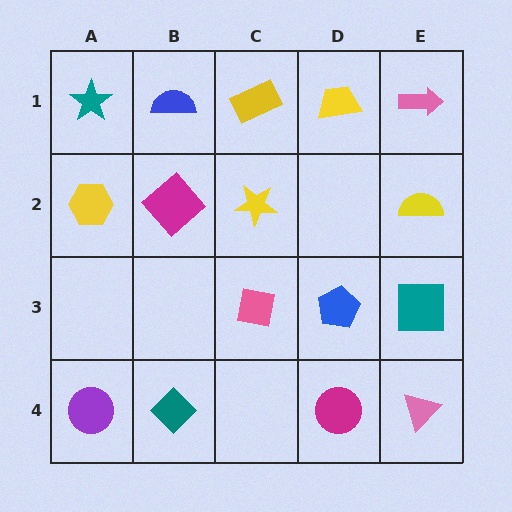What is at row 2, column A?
A yellow hexagon.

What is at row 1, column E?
A pink arrow.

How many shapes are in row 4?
4 shapes.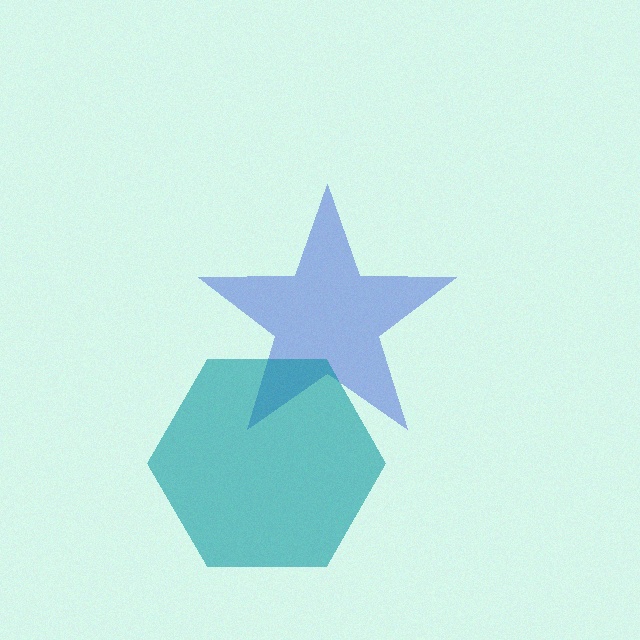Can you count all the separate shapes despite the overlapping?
Yes, there are 2 separate shapes.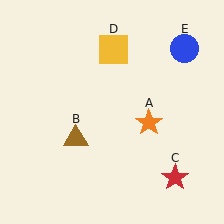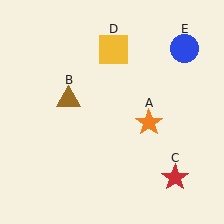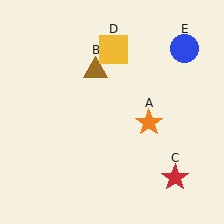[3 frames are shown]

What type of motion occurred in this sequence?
The brown triangle (object B) rotated clockwise around the center of the scene.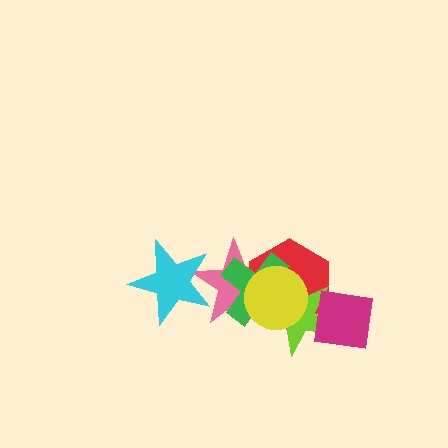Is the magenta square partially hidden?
No, no other shape covers it.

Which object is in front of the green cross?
The yellow circle is in front of the green cross.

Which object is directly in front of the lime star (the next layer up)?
The green cross is directly in front of the lime star.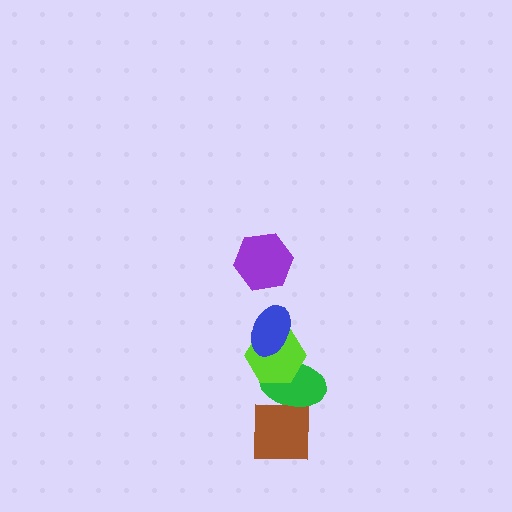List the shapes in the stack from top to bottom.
From top to bottom: the purple hexagon, the blue ellipse, the lime hexagon, the green ellipse, the brown square.